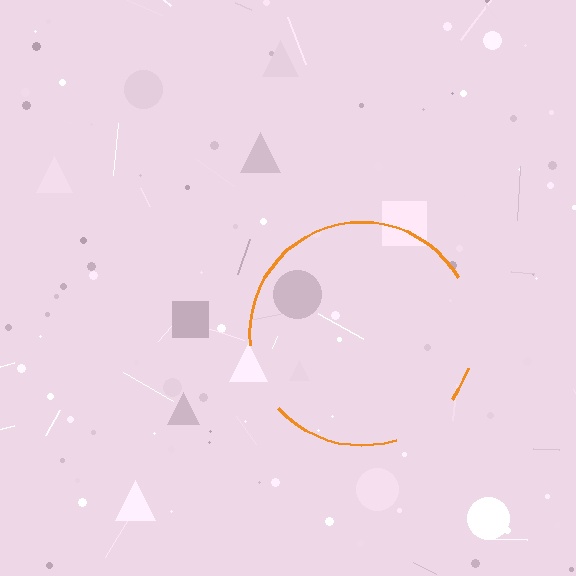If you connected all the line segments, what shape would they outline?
They would outline a circle.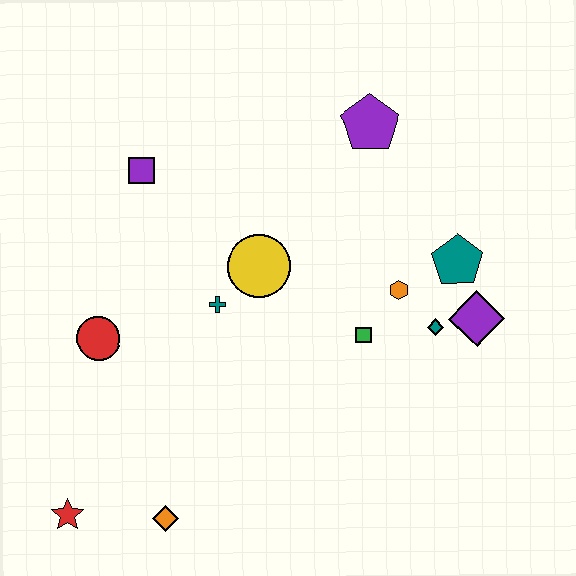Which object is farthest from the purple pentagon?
The red star is farthest from the purple pentagon.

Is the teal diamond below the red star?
No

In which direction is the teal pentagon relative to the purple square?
The teal pentagon is to the right of the purple square.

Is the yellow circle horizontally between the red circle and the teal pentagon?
Yes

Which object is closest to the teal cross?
The yellow circle is closest to the teal cross.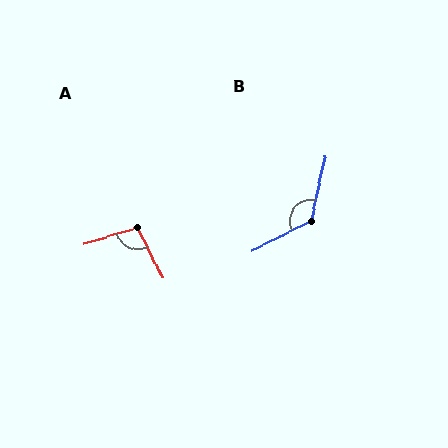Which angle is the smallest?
A, at approximately 100 degrees.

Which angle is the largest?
B, at approximately 128 degrees.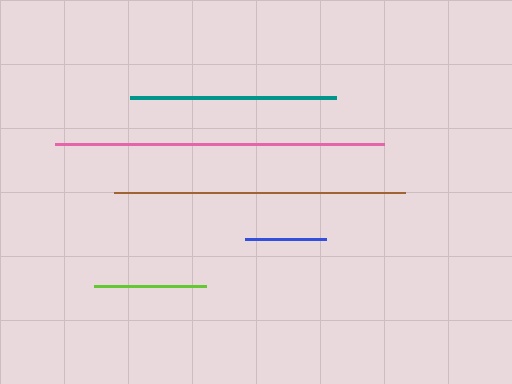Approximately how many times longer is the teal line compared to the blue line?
The teal line is approximately 2.6 times the length of the blue line.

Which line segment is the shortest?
The blue line is the shortest at approximately 81 pixels.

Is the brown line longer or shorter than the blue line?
The brown line is longer than the blue line.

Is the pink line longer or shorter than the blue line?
The pink line is longer than the blue line.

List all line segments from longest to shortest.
From longest to shortest: pink, brown, teal, lime, blue.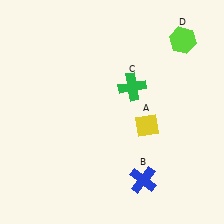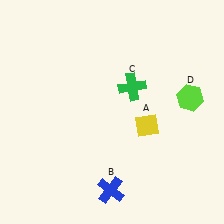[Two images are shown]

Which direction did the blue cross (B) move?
The blue cross (B) moved left.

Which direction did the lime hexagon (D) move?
The lime hexagon (D) moved down.